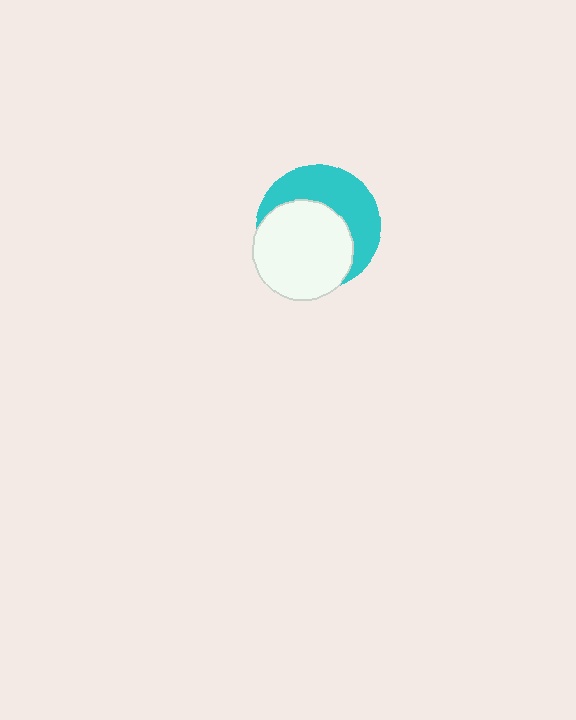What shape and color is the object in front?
The object in front is a white circle.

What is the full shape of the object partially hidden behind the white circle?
The partially hidden object is a cyan circle.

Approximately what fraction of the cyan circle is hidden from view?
Roughly 56% of the cyan circle is hidden behind the white circle.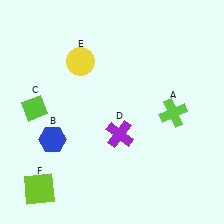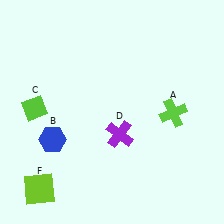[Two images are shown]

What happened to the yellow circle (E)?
The yellow circle (E) was removed in Image 2. It was in the top-left area of Image 1.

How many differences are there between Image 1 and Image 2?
There is 1 difference between the two images.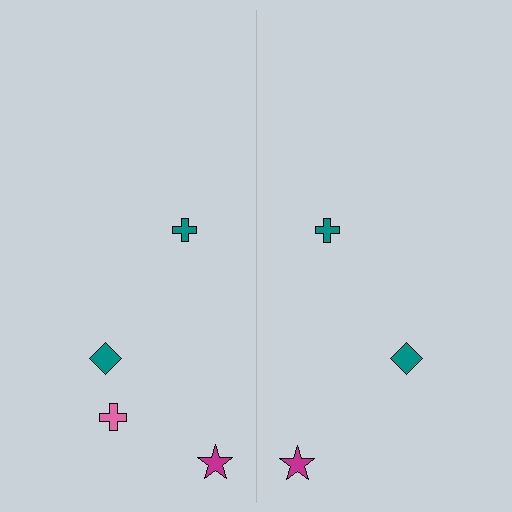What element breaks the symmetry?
A pink cross is missing from the right side.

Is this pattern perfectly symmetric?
No, the pattern is not perfectly symmetric. A pink cross is missing from the right side.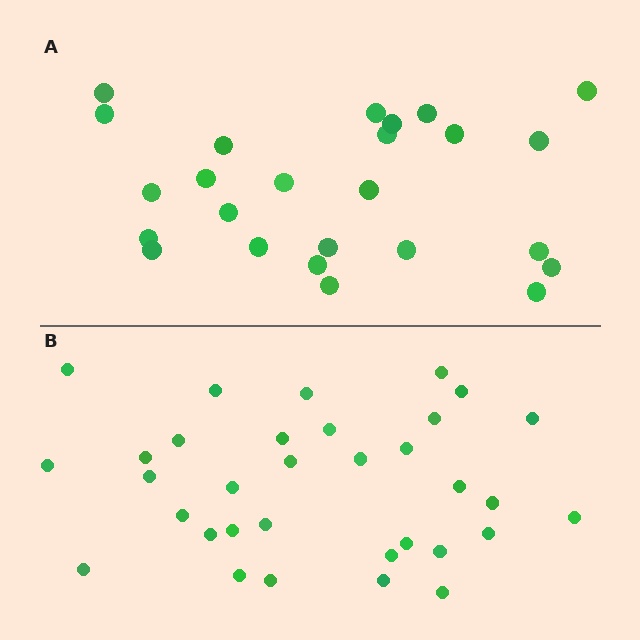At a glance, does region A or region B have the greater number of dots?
Region B (the bottom region) has more dots.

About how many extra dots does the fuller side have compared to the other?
Region B has roughly 8 or so more dots than region A.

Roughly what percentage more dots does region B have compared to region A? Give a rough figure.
About 30% more.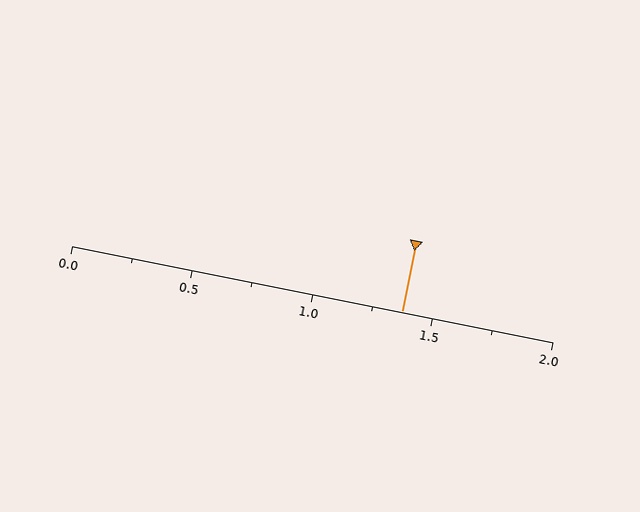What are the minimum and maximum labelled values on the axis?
The axis runs from 0.0 to 2.0.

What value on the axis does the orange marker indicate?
The marker indicates approximately 1.38.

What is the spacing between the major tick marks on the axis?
The major ticks are spaced 0.5 apart.